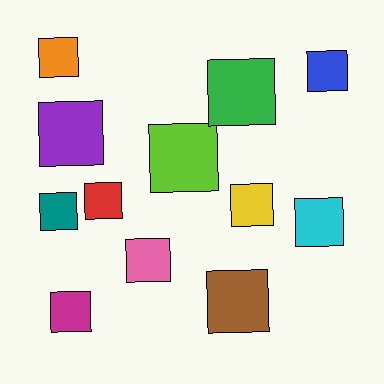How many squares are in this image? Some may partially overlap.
There are 12 squares.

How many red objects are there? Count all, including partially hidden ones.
There is 1 red object.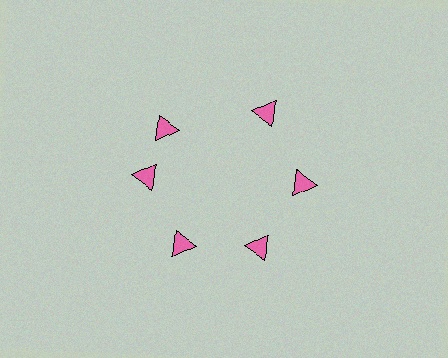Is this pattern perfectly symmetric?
No. The 6 pink triangles are arranged in a ring, but one element near the 11 o'clock position is rotated out of alignment along the ring, breaking the 6-fold rotational symmetry.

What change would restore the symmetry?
The symmetry would be restored by rotating it back into even spacing with its neighbors so that all 6 triangles sit at equal angles and equal distance from the center.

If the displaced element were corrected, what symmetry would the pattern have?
It would have 6-fold rotational symmetry — the pattern would map onto itself every 60 degrees.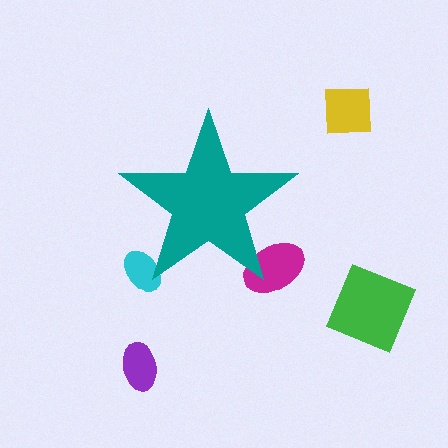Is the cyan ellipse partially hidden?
Yes, the cyan ellipse is partially hidden behind the teal star.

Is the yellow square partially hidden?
No, the yellow square is fully visible.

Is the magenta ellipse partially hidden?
Yes, the magenta ellipse is partially hidden behind the teal star.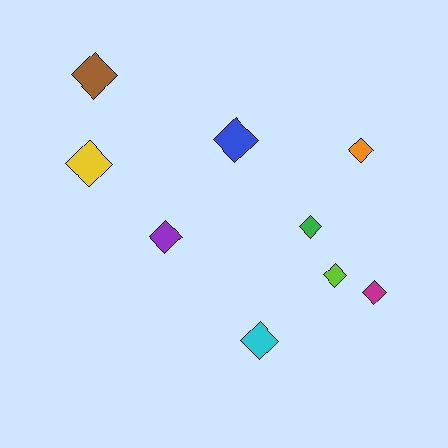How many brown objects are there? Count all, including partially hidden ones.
There is 1 brown object.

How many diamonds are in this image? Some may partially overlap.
There are 9 diamonds.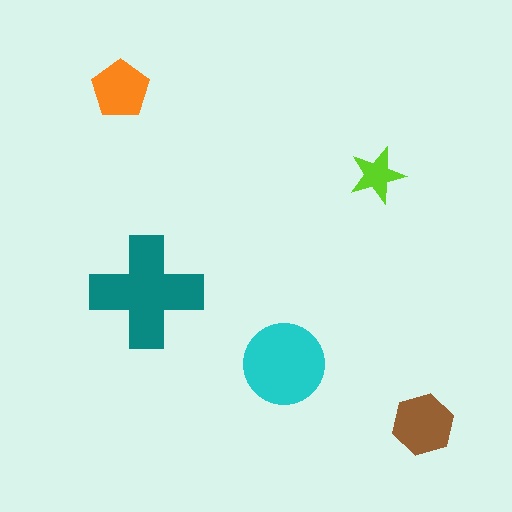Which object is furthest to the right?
The brown hexagon is rightmost.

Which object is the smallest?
The lime star.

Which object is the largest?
The teal cross.